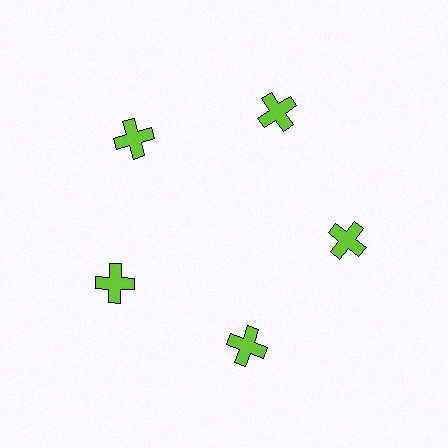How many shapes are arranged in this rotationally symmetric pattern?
There are 5 shapes, arranged in 5 groups of 1.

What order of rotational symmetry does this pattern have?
This pattern has 5-fold rotational symmetry.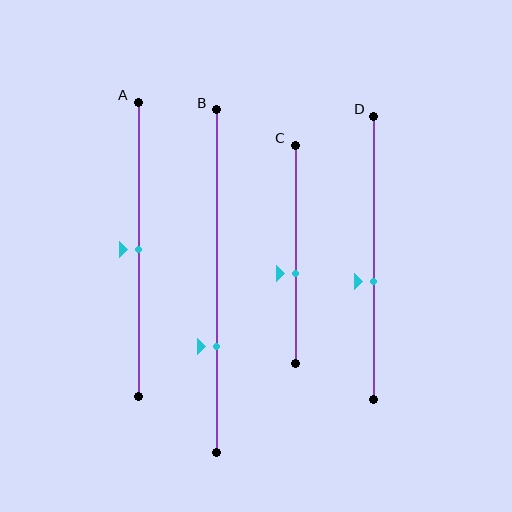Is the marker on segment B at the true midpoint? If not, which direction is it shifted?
No, the marker on segment B is shifted downward by about 19% of the segment length.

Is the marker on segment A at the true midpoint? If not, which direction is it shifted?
Yes, the marker on segment A is at the true midpoint.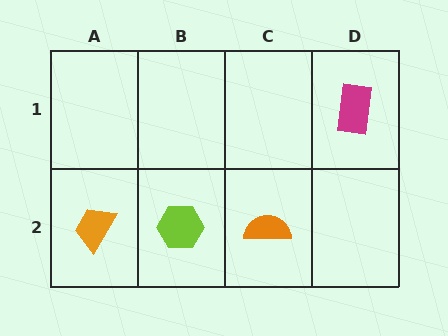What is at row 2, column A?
An orange trapezoid.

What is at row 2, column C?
An orange semicircle.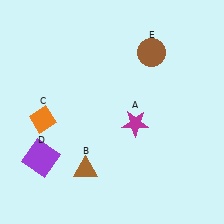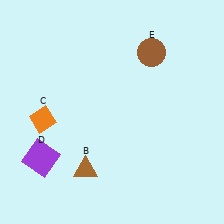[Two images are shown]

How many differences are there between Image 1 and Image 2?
There is 1 difference between the two images.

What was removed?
The magenta star (A) was removed in Image 2.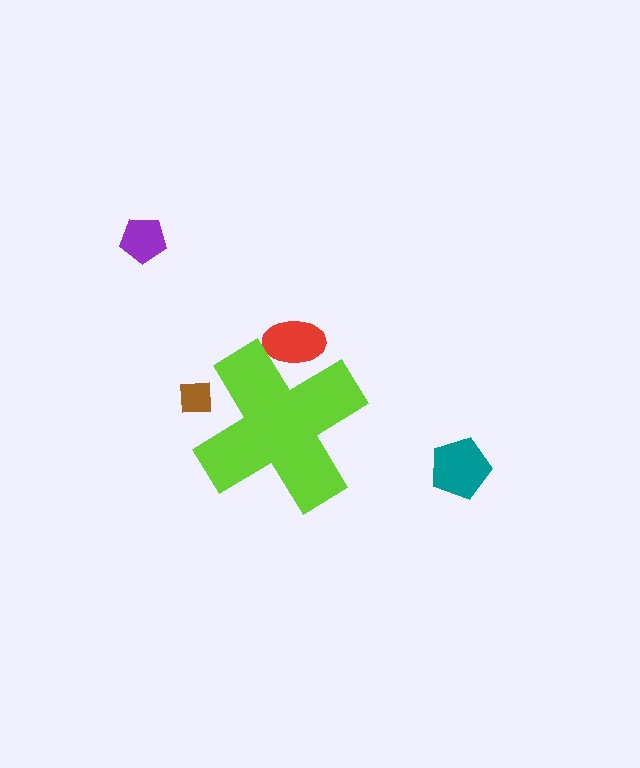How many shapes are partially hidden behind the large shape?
2 shapes are partially hidden.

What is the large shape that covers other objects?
A lime cross.